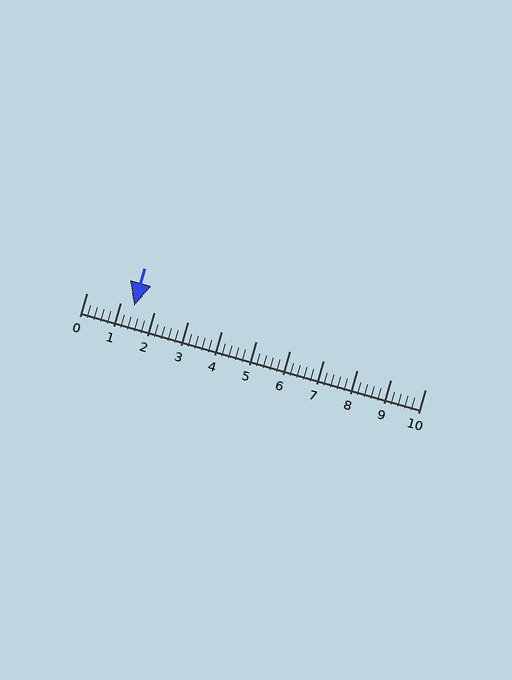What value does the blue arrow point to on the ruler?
The blue arrow points to approximately 1.4.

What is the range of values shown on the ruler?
The ruler shows values from 0 to 10.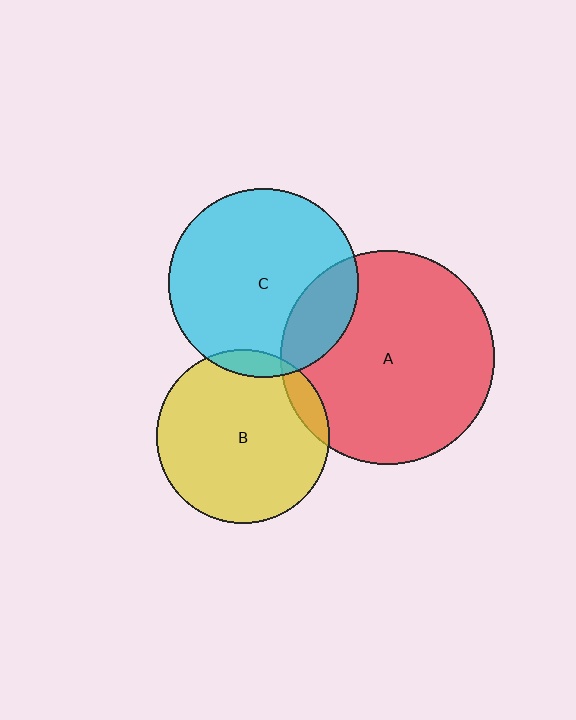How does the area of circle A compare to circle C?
Approximately 1.3 times.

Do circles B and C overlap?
Yes.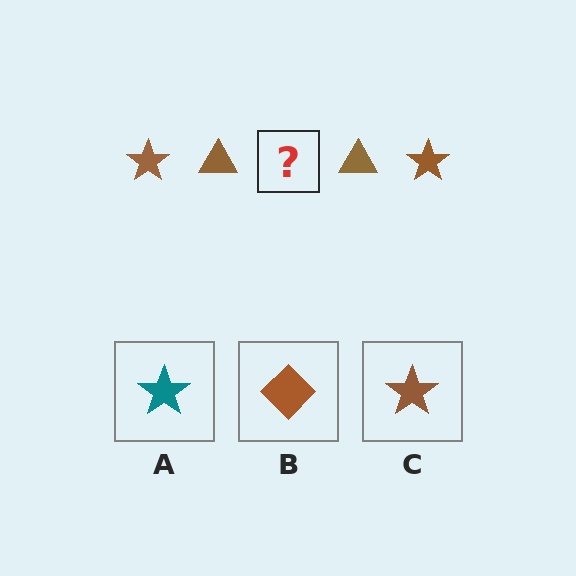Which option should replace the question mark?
Option C.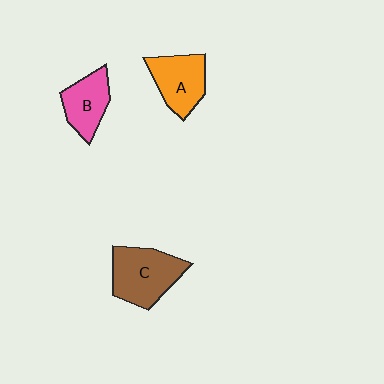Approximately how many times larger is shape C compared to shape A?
Approximately 1.3 times.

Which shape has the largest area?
Shape C (brown).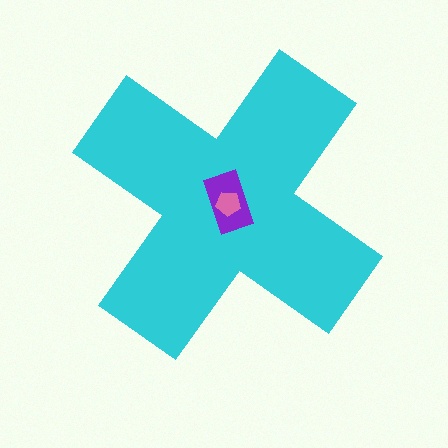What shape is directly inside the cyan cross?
The purple rectangle.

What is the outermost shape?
The cyan cross.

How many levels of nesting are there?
3.